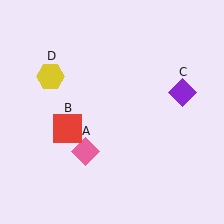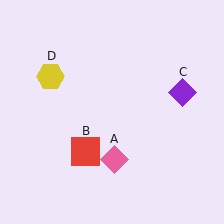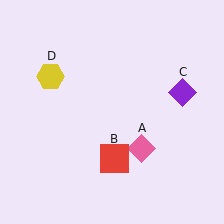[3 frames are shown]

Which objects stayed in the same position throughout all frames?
Purple diamond (object C) and yellow hexagon (object D) remained stationary.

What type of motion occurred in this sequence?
The pink diamond (object A), red square (object B) rotated counterclockwise around the center of the scene.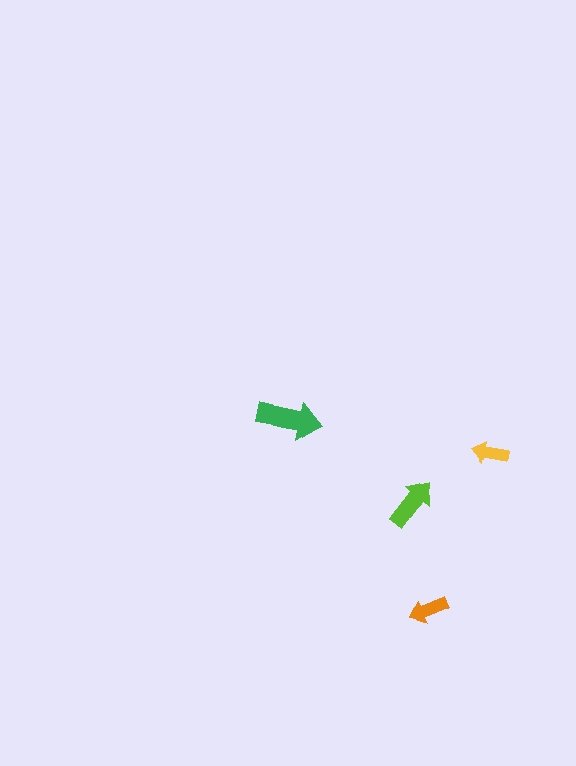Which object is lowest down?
The orange arrow is bottommost.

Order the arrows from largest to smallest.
the green one, the lime one, the orange one, the yellow one.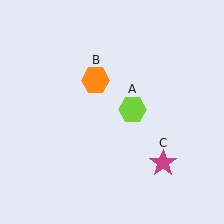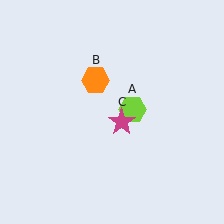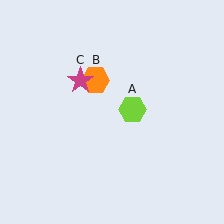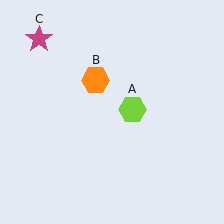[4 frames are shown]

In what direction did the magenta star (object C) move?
The magenta star (object C) moved up and to the left.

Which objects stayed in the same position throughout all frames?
Lime hexagon (object A) and orange hexagon (object B) remained stationary.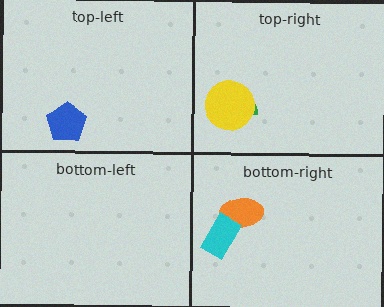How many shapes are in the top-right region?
2.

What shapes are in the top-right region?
The green semicircle, the yellow circle.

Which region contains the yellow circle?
The top-right region.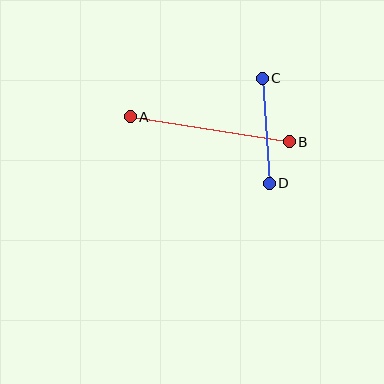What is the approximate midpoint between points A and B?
The midpoint is at approximately (210, 129) pixels.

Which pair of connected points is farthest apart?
Points A and B are farthest apart.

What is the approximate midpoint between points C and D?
The midpoint is at approximately (266, 131) pixels.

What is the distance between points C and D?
The distance is approximately 105 pixels.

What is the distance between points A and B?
The distance is approximately 161 pixels.